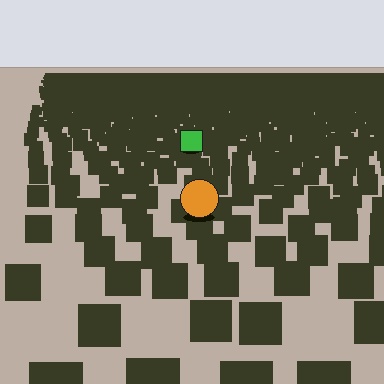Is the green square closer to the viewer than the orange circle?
No. The orange circle is closer — you can tell from the texture gradient: the ground texture is coarser near it.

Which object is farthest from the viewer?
The green square is farthest from the viewer. It appears smaller and the ground texture around it is denser.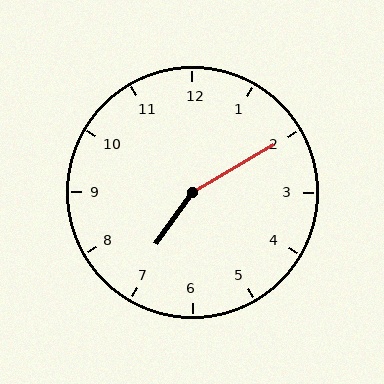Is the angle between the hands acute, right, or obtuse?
It is obtuse.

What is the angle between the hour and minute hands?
Approximately 155 degrees.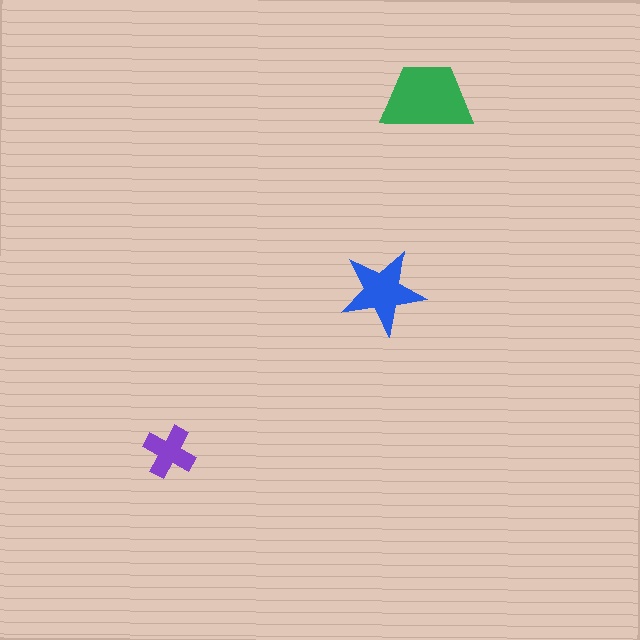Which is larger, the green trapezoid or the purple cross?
The green trapezoid.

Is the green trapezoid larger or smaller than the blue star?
Larger.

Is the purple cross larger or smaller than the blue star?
Smaller.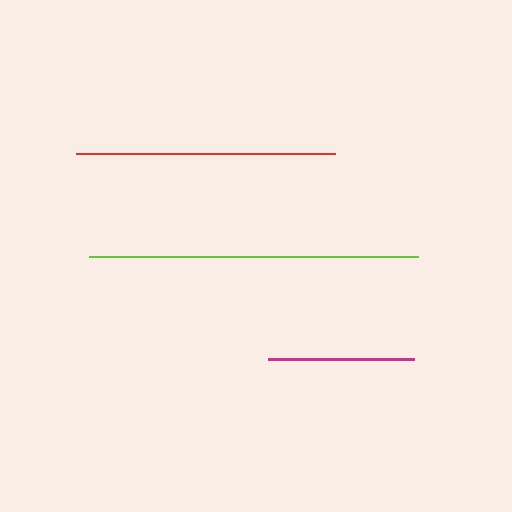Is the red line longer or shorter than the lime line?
The lime line is longer than the red line.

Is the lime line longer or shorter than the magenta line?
The lime line is longer than the magenta line.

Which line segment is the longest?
The lime line is the longest at approximately 328 pixels.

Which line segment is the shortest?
The magenta line is the shortest at approximately 146 pixels.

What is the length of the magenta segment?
The magenta segment is approximately 146 pixels long.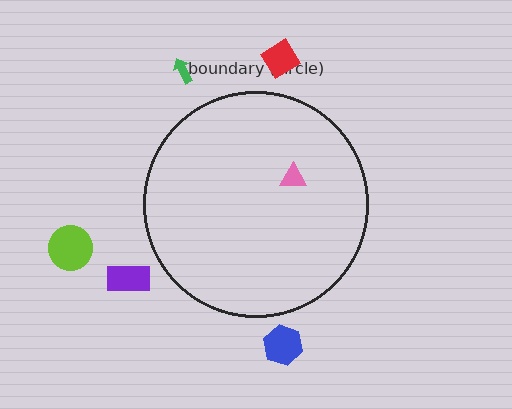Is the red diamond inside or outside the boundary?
Outside.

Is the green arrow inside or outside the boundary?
Outside.